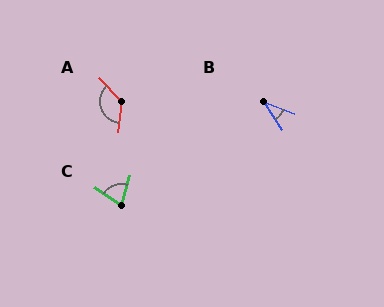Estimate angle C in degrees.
Approximately 73 degrees.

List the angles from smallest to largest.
B (35°), C (73°), A (131°).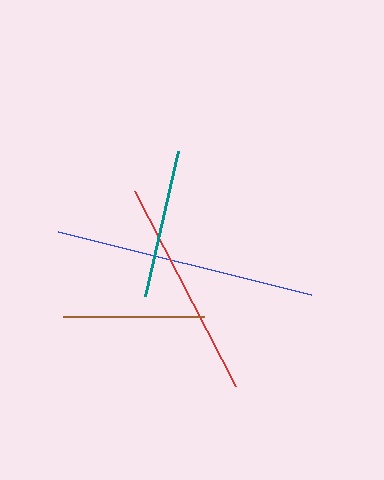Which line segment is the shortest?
The brown line is the shortest at approximately 140 pixels.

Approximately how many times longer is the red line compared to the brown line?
The red line is approximately 1.6 times the length of the brown line.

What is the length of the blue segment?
The blue segment is approximately 260 pixels long.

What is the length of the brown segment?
The brown segment is approximately 140 pixels long.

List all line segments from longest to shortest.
From longest to shortest: blue, red, teal, brown.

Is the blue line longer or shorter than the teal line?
The blue line is longer than the teal line.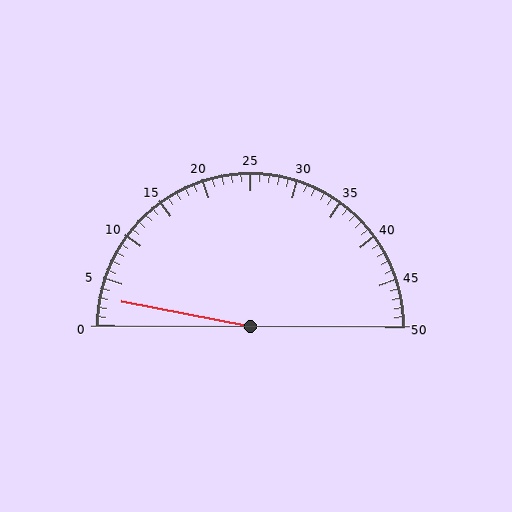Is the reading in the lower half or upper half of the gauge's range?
The reading is in the lower half of the range (0 to 50).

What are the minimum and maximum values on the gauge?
The gauge ranges from 0 to 50.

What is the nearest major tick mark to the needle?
The nearest major tick mark is 5.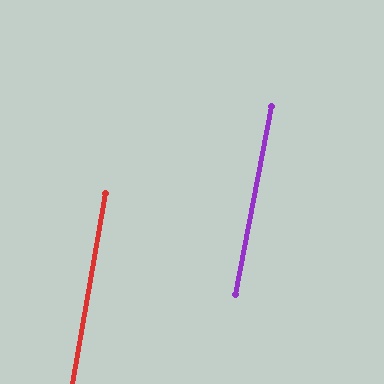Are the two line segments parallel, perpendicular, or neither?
Parallel — their directions differ by only 0.8°.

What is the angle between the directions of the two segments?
Approximately 1 degree.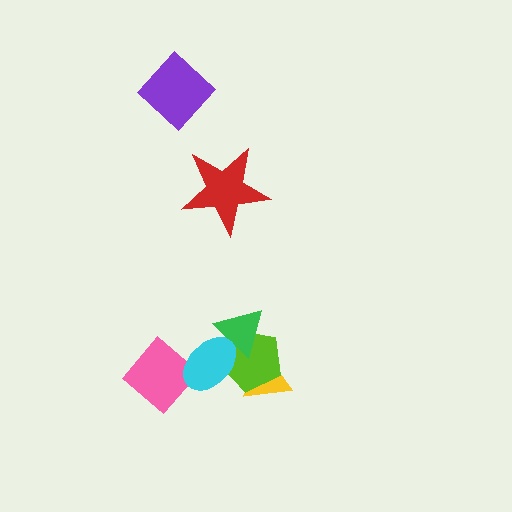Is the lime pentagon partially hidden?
Yes, it is partially covered by another shape.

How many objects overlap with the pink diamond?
1 object overlaps with the pink diamond.